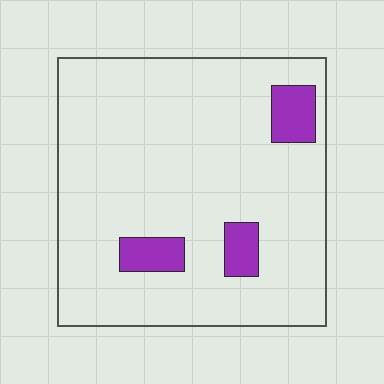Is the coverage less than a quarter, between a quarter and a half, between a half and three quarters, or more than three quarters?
Less than a quarter.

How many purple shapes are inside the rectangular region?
3.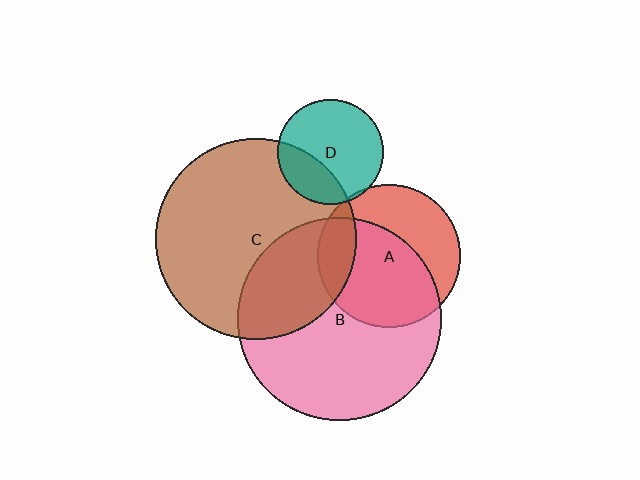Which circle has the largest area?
Circle B (pink).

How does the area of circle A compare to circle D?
Approximately 1.8 times.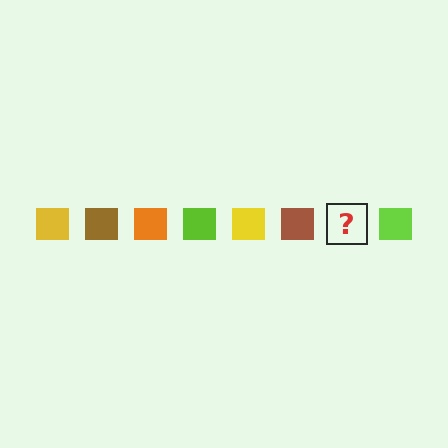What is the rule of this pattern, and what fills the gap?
The rule is that the pattern cycles through yellow, brown, orange, lime squares. The gap should be filled with an orange square.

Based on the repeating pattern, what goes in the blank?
The blank should be an orange square.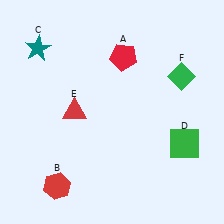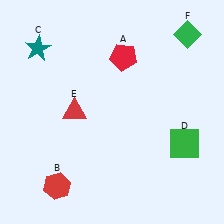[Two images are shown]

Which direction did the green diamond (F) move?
The green diamond (F) moved up.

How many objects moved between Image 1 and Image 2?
1 object moved between the two images.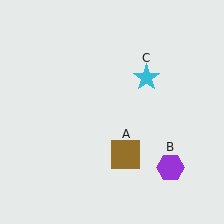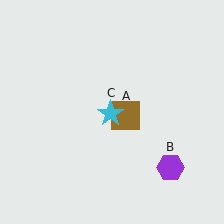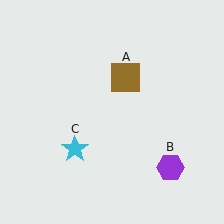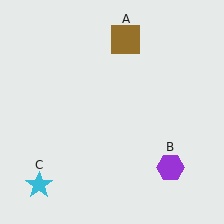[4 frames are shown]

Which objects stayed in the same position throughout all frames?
Purple hexagon (object B) remained stationary.